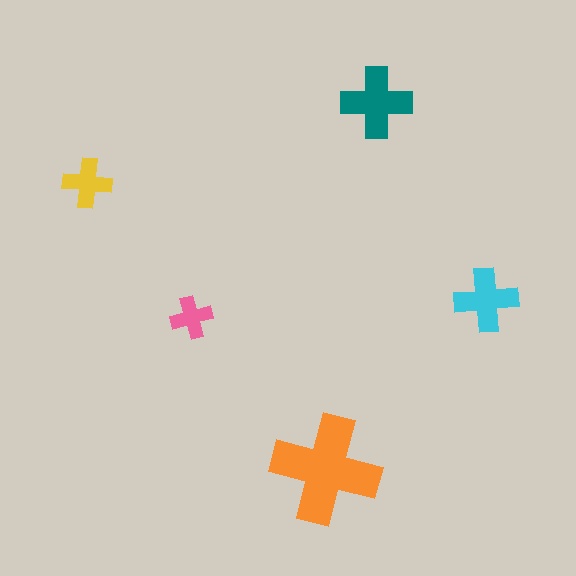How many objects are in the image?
There are 5 objects in the image.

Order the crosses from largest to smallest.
the orange one, the teal one, the cyan one, the yellow one, the pink one.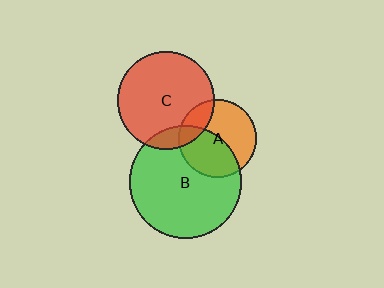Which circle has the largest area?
Circle B (green).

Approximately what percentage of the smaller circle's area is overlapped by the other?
Approximately 45%.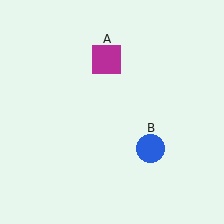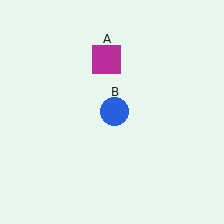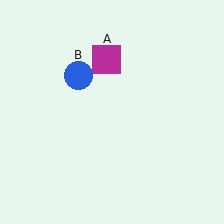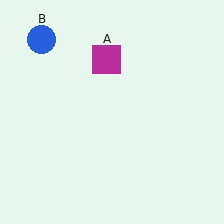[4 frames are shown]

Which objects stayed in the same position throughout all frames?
Magenta square (object A) remained stationary.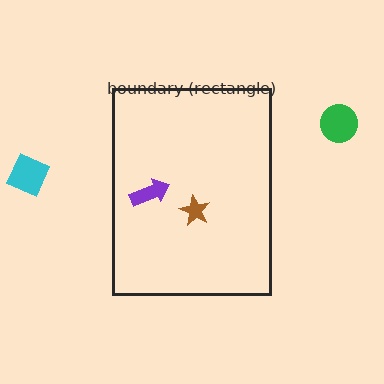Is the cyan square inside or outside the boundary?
Outside.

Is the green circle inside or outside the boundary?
Outside.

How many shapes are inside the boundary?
2 inside, 2 outside.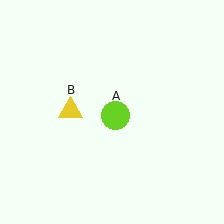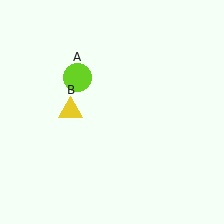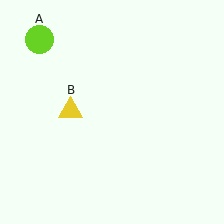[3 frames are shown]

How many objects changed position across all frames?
1 object changed position: lime circle (object A).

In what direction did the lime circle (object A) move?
The lime circle (object A) moved up and to the left.